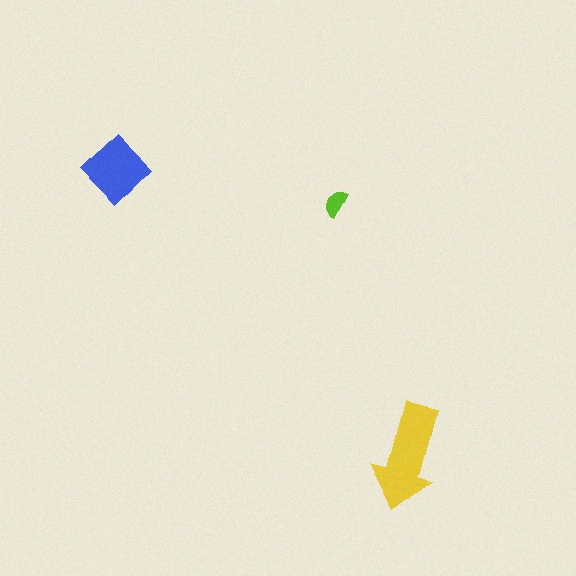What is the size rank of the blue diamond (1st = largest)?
2nd.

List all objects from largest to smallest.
The yellow arrow, the blue diamond, the lime semicircle.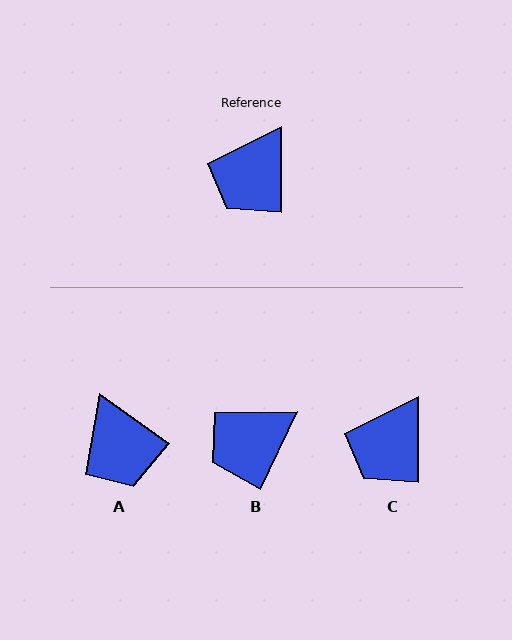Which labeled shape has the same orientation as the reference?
C.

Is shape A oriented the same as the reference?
No, it is off by about 54 degrees.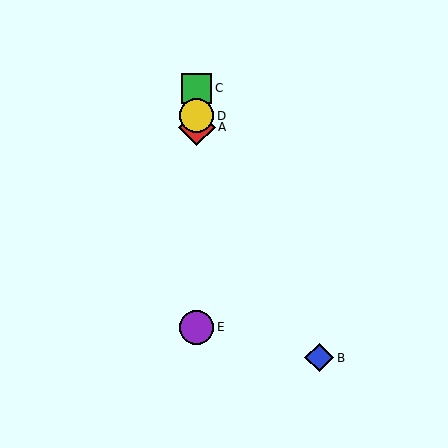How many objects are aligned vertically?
4 objects (A, C, D, E) are aligned vertically.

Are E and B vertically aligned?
No, E is at x≈197 and B is at x≈319.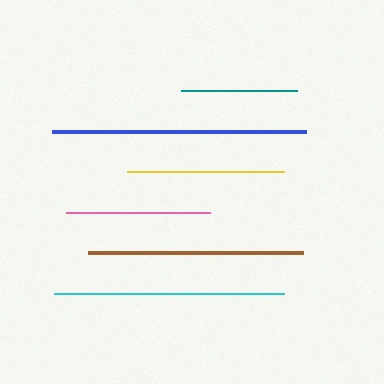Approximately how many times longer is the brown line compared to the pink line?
The brown line is approximately 1.5 times the length of the pink line.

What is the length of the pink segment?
The pink segment is approximately 144 pixels long.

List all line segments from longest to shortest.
From longest to shortest: blue, cyan, brown, yellow, pink, teal.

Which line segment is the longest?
The blue line is the longest at approximately 253 pixels.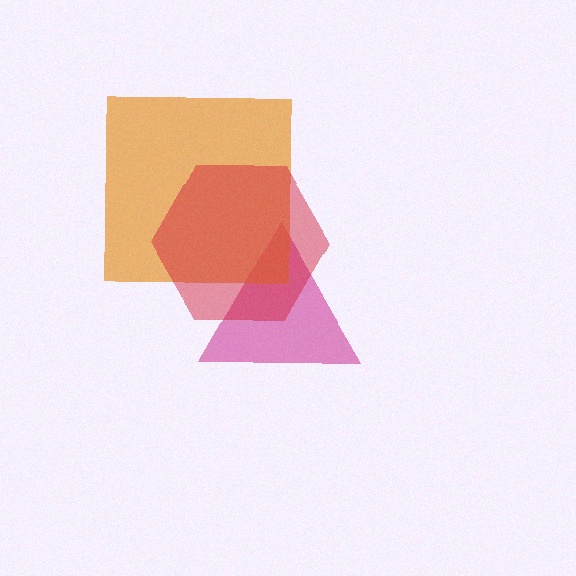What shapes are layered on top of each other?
The layered shapes are: a magenta triangle, an orange square, a red hexagon.